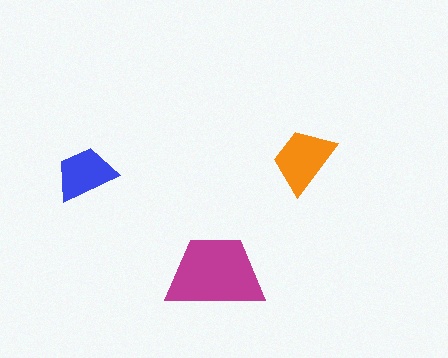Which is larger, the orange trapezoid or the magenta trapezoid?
The magenta one.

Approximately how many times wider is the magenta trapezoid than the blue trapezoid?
About 1.5 times wider.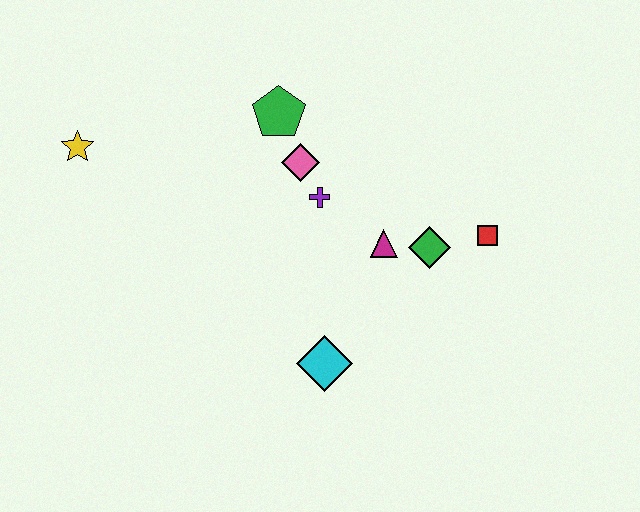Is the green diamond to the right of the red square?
No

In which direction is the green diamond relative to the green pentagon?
The green diamond is to the right of the green pentagon.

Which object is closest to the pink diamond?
The purple cross is closest to the pink diamond.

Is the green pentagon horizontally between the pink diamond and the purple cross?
No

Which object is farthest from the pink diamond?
The yellow star is farthest from the pink diamond.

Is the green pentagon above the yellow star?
Yes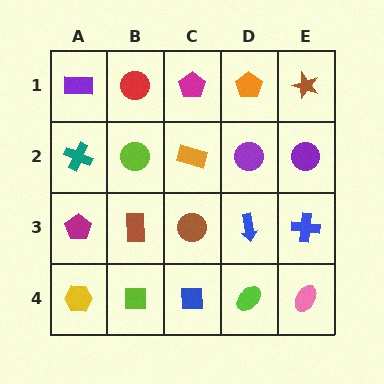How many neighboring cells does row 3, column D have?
4.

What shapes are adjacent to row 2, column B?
A red circle (row 1, column B), a brown rectangle (row 3, column B), a teal cross (row 2, column A), an orange rectangle (row 2, column C).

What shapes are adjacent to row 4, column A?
A magenta pentagon (row 3, column A), a lime square (row 4, column B).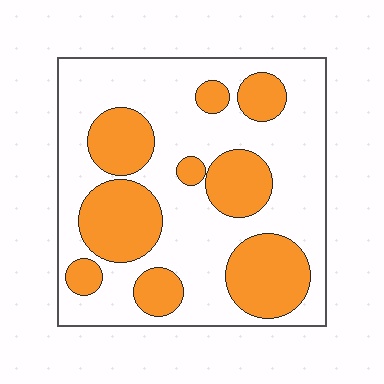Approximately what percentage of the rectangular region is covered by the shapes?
Approximately 35%.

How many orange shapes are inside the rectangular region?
9.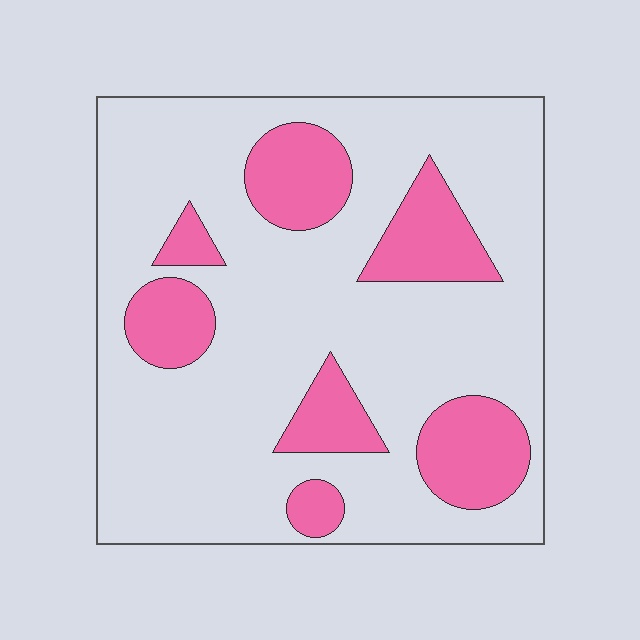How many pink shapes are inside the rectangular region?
7.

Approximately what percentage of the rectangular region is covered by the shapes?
Approximately 25%.